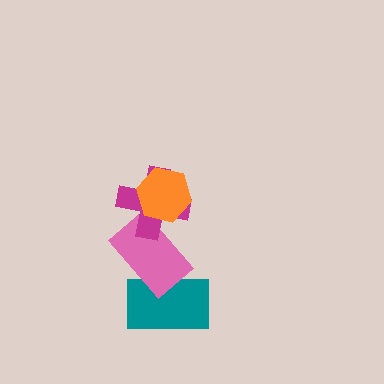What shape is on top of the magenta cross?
The orange hexagon is on top of the magenta cross.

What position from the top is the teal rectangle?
The teal rectangle is 4th from the top.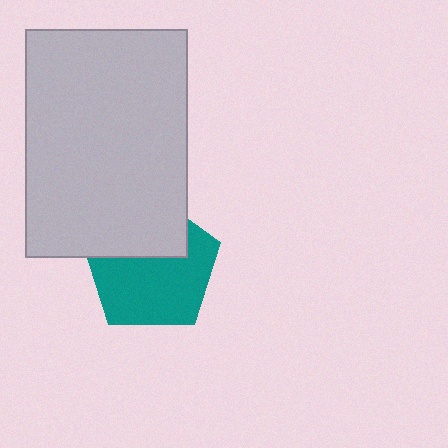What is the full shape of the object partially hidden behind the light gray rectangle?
The partially hidden object is a teal pentagon.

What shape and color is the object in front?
The object in front is a light gray rectangle.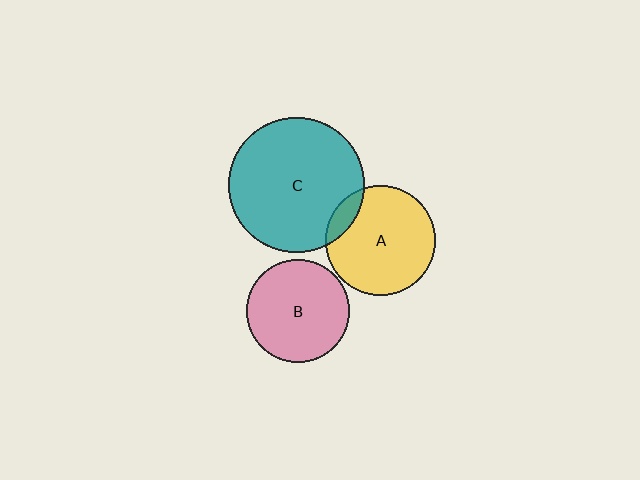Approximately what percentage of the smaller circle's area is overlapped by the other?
Approximately 10%.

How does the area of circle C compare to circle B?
Approximately 1.7 times.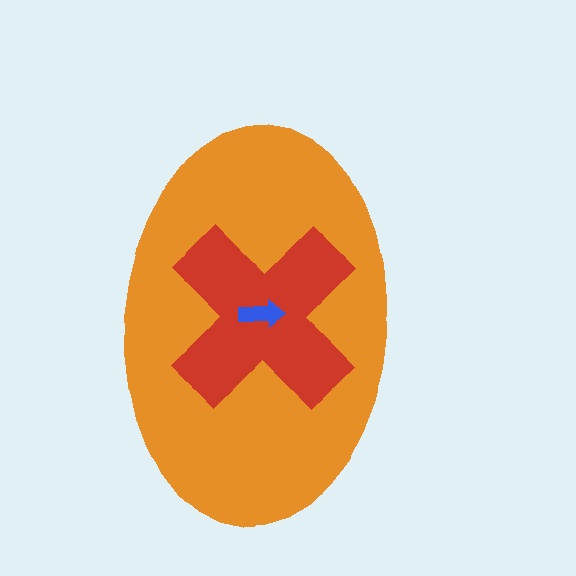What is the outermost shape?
The orange ellipse.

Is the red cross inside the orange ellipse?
Yes.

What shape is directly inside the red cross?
The blue arrow.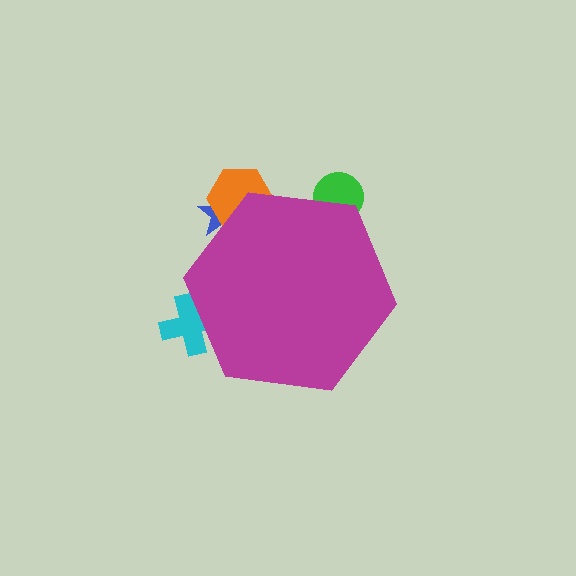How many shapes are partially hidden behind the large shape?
4 shapes are partially hidden.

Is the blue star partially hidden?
Yes, the blue star is partially hidden behind the magenta hexagon.